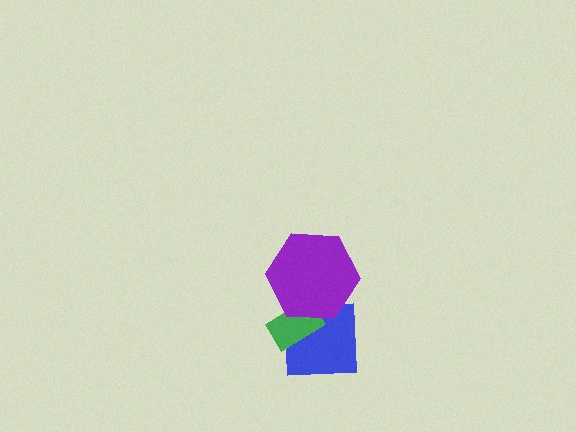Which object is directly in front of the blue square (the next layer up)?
The green rectangle is directly in front of the blue square.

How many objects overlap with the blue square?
2 objects overlap with the blue square.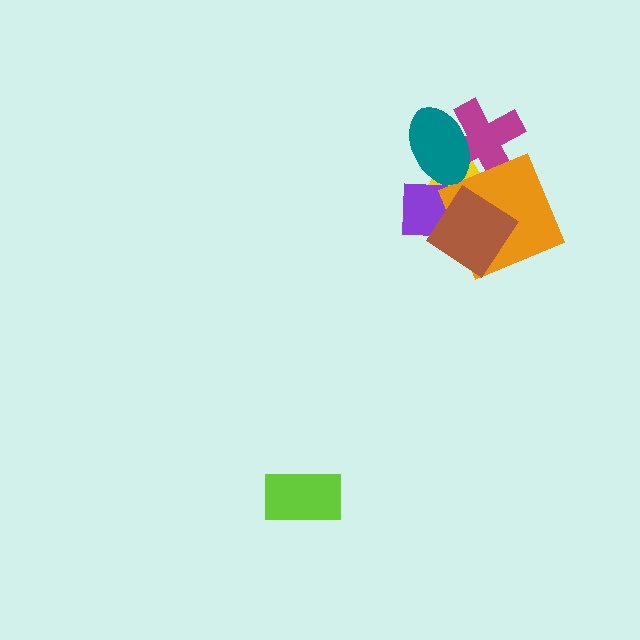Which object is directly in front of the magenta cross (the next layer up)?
The orange square is directly in front of the magenta cross.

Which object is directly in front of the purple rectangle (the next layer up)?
The orange square is directly in front of the purple rectangle.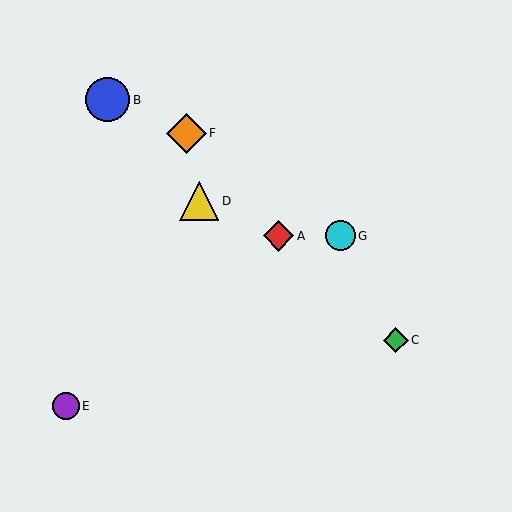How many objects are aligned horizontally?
2 objects (A, G) are aligned horizontally.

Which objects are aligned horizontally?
Objects A, G are aligned horizontally.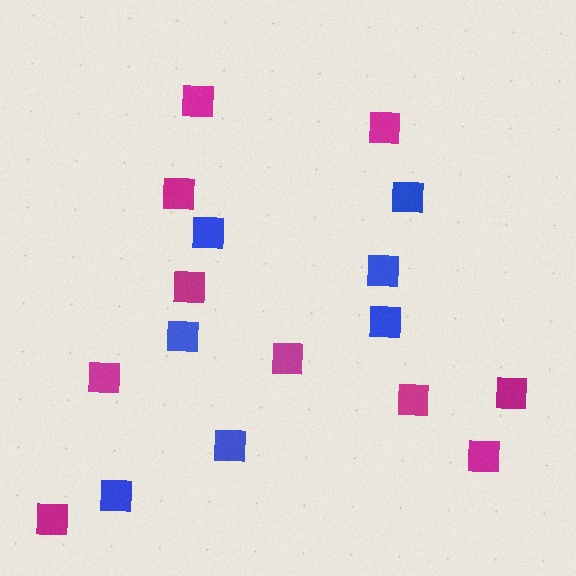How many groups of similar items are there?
There are 2 groups: one group of blue squares (7) and one group of magenta squares (10).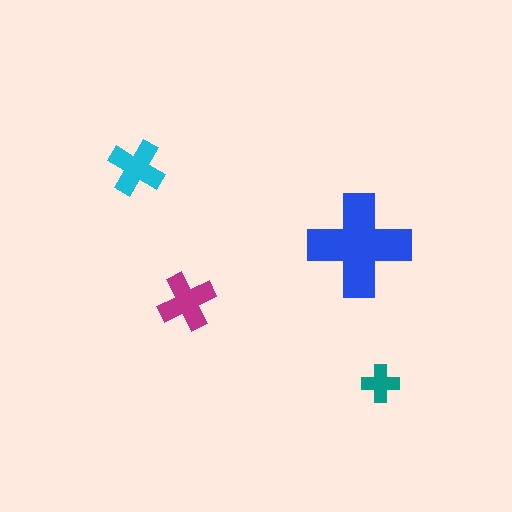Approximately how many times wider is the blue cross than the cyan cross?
About 2 times wider.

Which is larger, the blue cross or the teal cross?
The blue one.